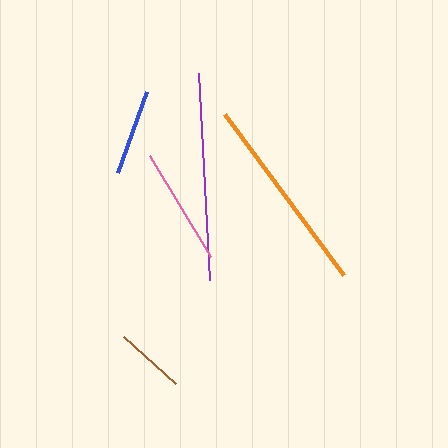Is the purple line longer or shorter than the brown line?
The purple line is longer than the brown line.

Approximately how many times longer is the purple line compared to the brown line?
The purple line is approximately 2.9 times the length of the brown line.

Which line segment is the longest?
The purple line is the longest at approximately 207 pixels.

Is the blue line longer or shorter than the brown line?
The blue line is longer than the brown line.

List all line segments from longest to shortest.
From longest to shortest: purple, orange, pink, blue, brown.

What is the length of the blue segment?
The blue segment is approximately 86 pixels long.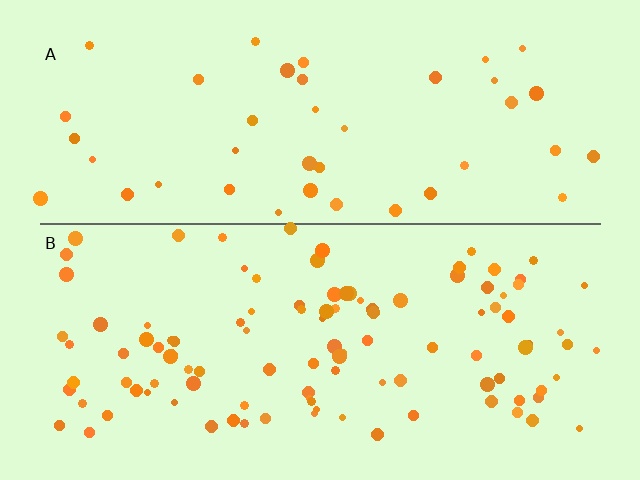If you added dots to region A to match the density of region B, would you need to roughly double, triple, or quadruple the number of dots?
Approximately triple.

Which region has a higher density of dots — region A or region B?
B (the bottom).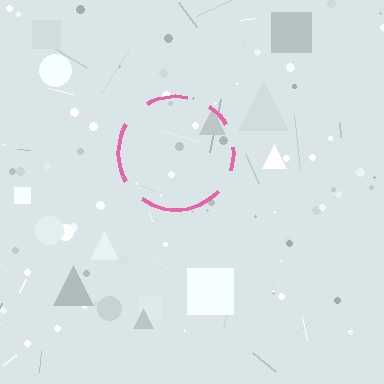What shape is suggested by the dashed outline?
The dashed outline suggests a circle.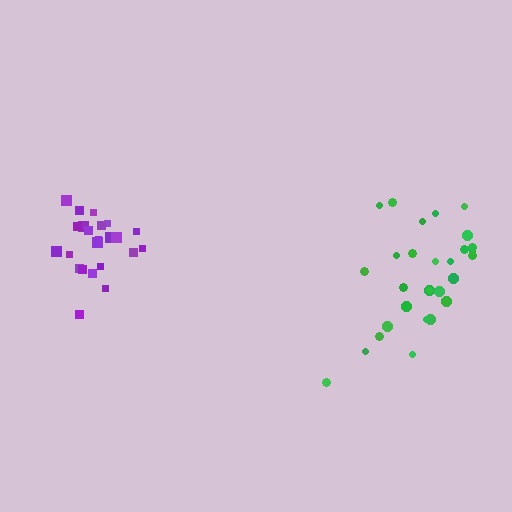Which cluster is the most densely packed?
Purple.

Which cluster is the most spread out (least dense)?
Green.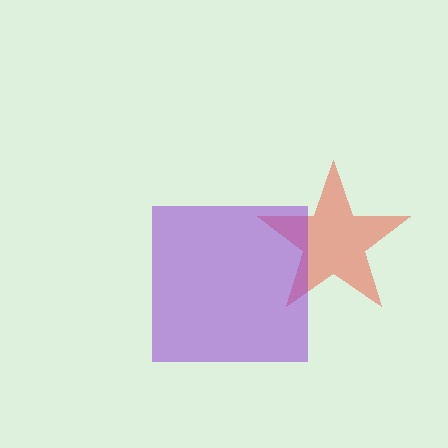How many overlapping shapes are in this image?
There are 2 overlapping shapes in the image.